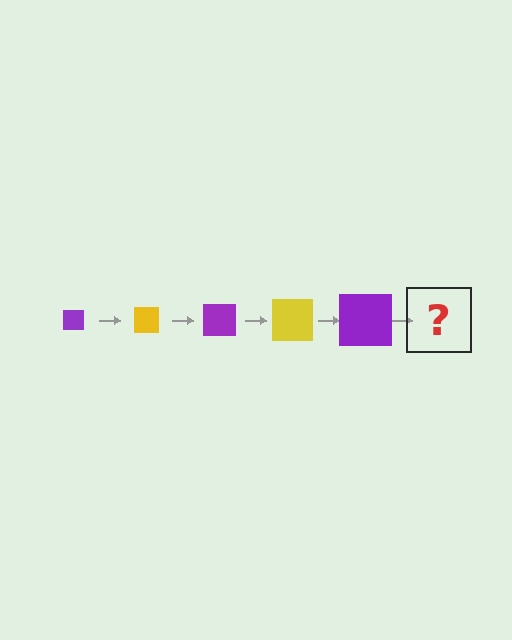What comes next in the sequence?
The next element should be a yellow square, larger than the previous one.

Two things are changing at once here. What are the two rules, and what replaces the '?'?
The two rules are that the square grows larger each step and the color cycles through purple and yellow. The '?' should be a yellow square, larger than the previous one.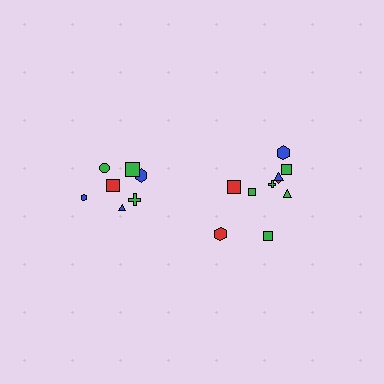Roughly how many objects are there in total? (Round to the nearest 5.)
Roughly 15 objects in total.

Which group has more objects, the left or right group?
The right group.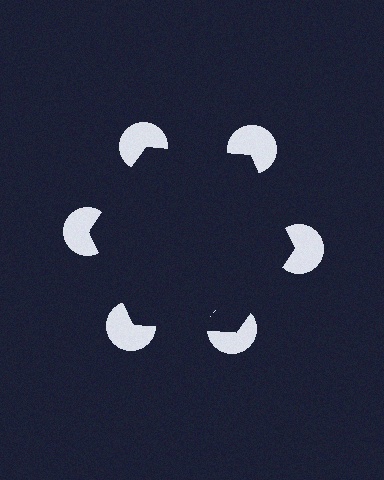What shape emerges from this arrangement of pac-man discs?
An illusory hexagon — its edges are inferred from the aligned wedge cuts in the pac-man discs, not physically drawn.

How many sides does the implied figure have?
6 sides.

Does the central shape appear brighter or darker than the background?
It typically appears slightly darker than the background, even though no actual brightness change is drawn.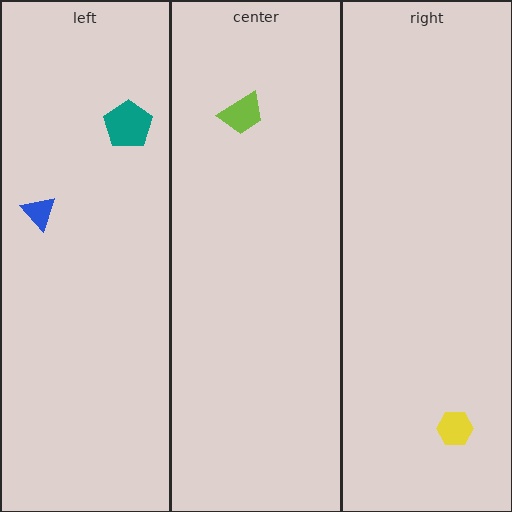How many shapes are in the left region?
2.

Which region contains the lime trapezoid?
The center region.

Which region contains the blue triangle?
The left region.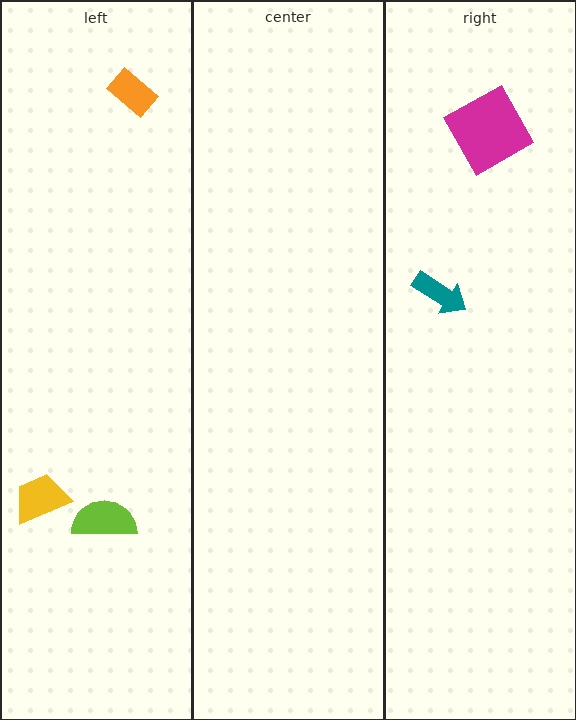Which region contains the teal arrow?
The right region.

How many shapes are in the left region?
3.